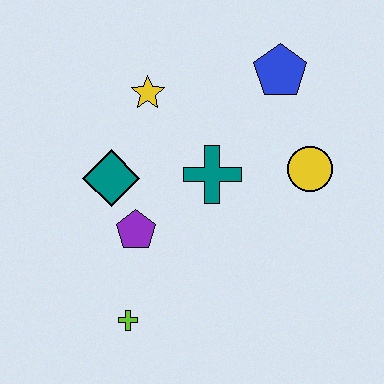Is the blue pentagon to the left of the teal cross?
No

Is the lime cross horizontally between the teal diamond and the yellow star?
Yes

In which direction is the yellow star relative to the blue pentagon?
The yellow star is to the left of the blue pentagon.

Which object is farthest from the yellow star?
The lime cross is farthest from the yellow star.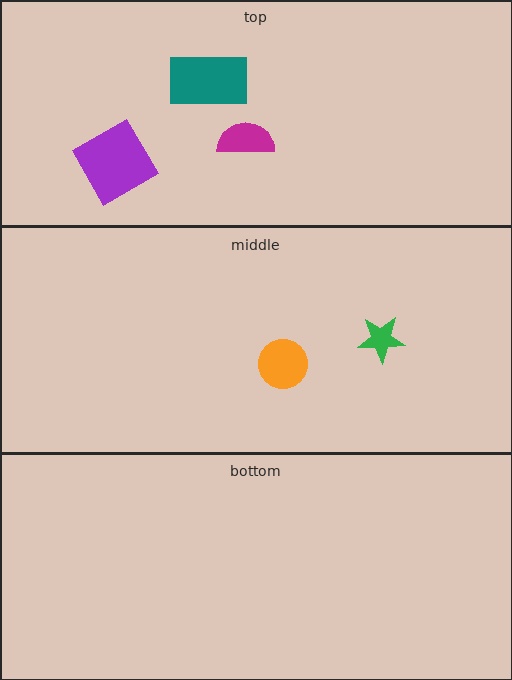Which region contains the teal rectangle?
The top region.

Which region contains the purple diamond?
The top region.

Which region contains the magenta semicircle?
The top region.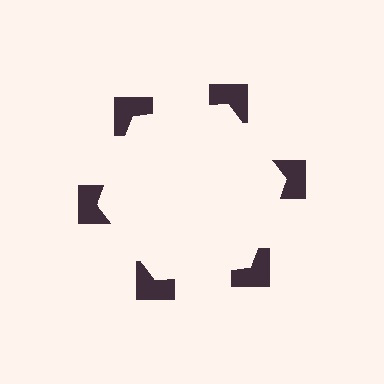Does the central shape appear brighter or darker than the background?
It typically appears slightly brighter than the background, even though no actual brightness change is drawn.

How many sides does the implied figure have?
6 sides.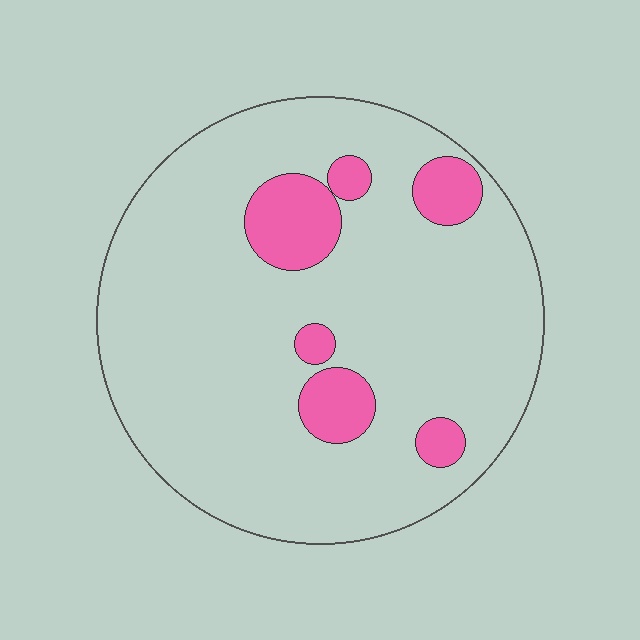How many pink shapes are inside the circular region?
6.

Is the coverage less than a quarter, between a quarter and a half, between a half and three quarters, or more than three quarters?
Less than a quarter.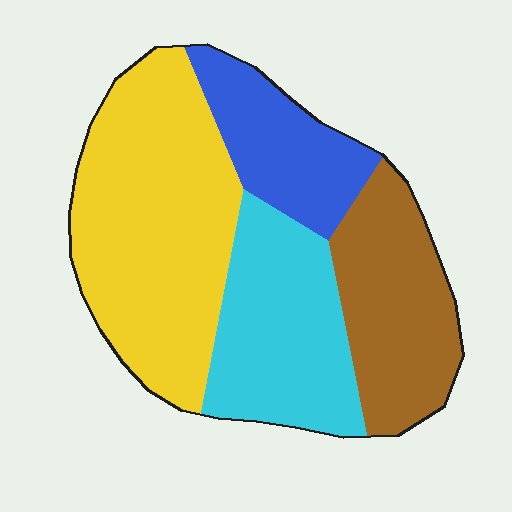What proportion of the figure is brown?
Brown takes up less than a quarter of the figure.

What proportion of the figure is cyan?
Cyan covers roughly 25% of the figure.